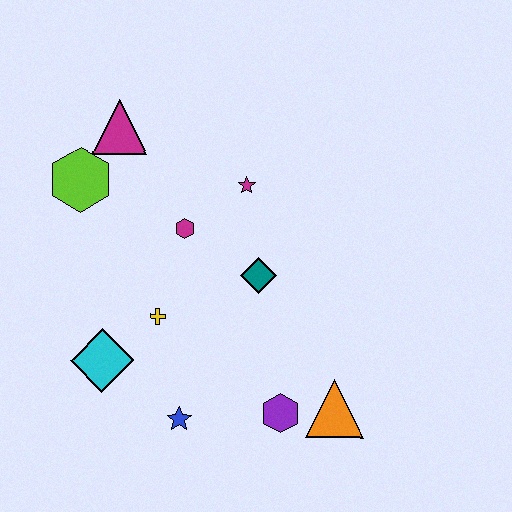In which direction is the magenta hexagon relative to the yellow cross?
The magenta hexagon is above the yellow cross.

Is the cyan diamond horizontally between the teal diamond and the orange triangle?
No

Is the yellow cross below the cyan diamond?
No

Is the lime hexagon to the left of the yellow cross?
Yes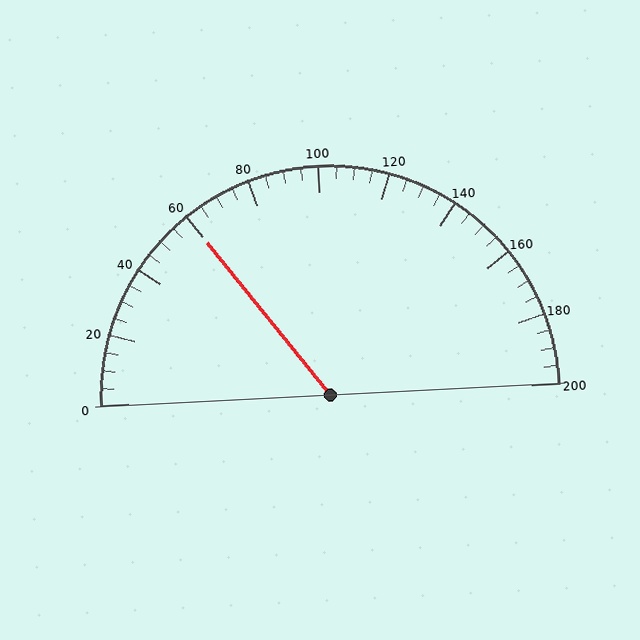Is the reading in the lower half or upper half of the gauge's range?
The reading is in the lower half of the range (0 to 200).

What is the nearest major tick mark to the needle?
The nearest major tick mark is 60.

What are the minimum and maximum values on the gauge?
The gauge ranges from 0 to 200.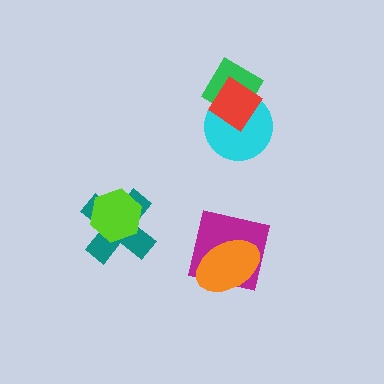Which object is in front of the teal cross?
The lime hexagon is in front of the teal cross.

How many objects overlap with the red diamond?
2 objects overlap with the red diamond.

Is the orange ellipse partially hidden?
No, no other shape covers it.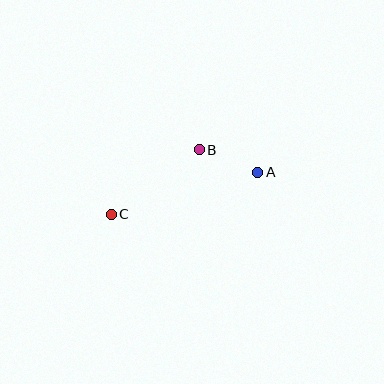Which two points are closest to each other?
Points A and B are closest to each other.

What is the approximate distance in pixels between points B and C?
The distance between B and C is approximately 109 pixels.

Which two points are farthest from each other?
Points A and C are farthest from each other.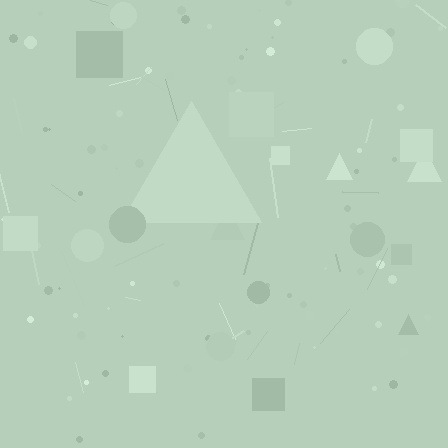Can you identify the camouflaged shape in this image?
The camouflaged shape is a triangle.